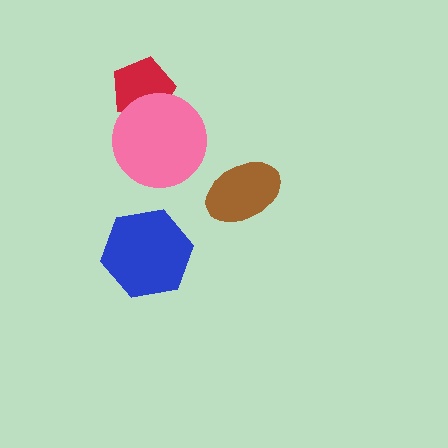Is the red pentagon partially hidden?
Yes, it is partially covered by another shape.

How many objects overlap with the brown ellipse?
0 objects overlap with the brown ellipse.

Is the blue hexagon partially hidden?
No, no other shape covers it.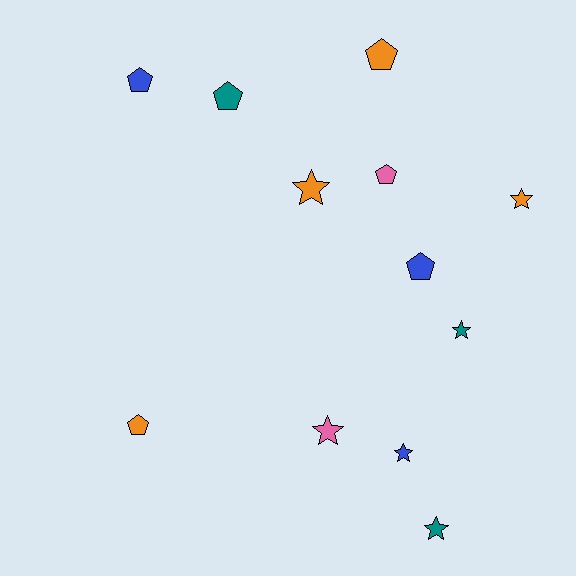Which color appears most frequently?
Orange, with 4 objects.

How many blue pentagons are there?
There are 2 blue pentagons.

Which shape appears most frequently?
Star, with 6 objects.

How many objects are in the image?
There are 12 objects.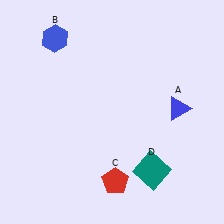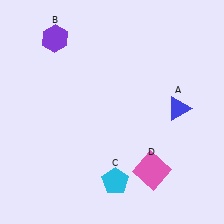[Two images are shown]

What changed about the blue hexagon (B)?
In Image 1, B is blue. In Image 2, it changed to purple.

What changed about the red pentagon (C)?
In Image 1, C is red. In Image 2, it changed to cyan.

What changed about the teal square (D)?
In Image 1, D is teal. In Image 2, it changed to pink.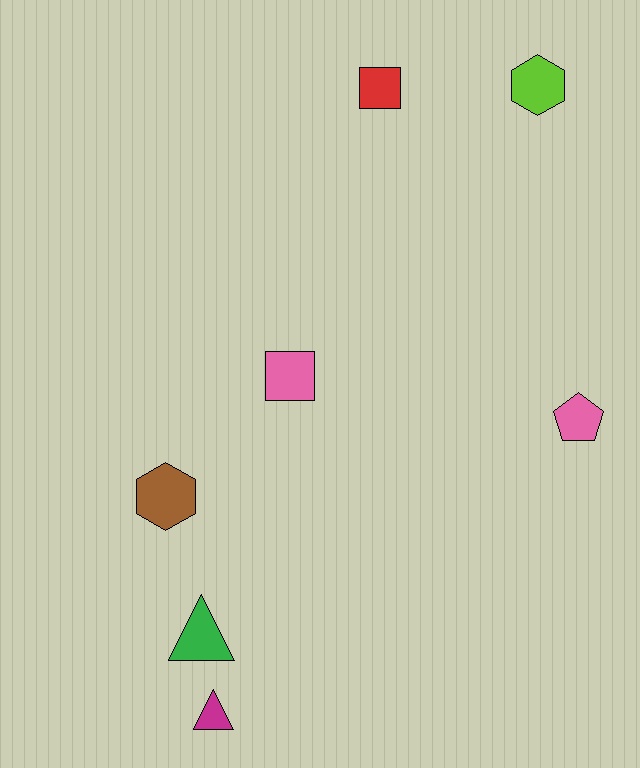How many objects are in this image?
There are 7 objects.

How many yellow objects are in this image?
There are no yellow objects.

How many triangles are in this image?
There are 2 triangles.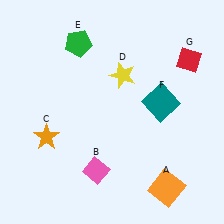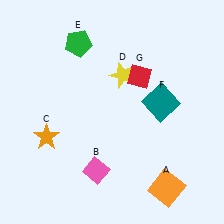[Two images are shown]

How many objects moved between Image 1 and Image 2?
1 object moved between the two images.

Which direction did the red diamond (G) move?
The red diamond (G) moved left.